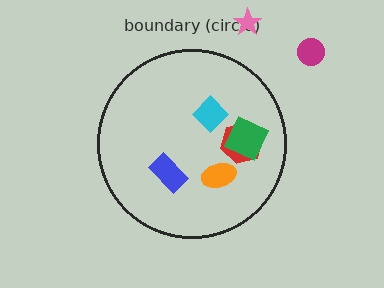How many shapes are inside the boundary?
5 inside, 2 outside.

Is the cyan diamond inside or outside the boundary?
Inside.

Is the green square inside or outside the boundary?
Inside.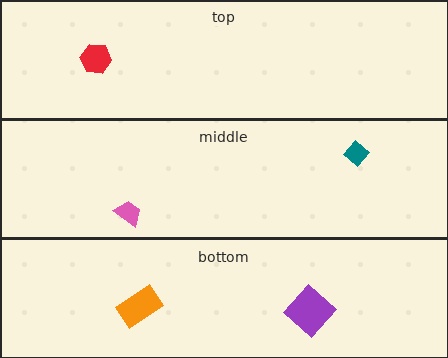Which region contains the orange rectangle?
The bottom region.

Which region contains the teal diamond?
The middle region.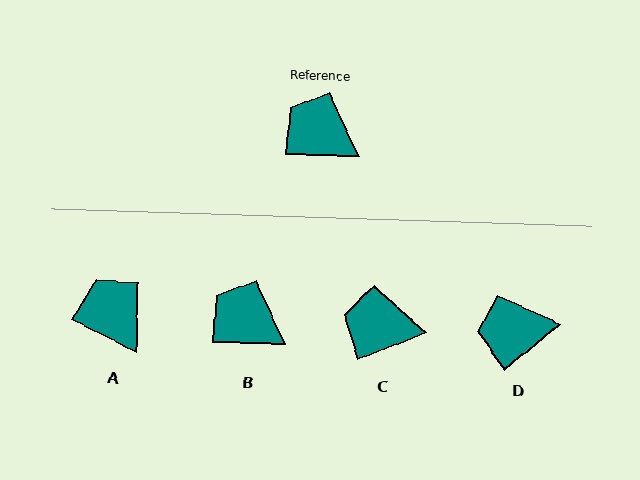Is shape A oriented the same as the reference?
No, it is off by about 25 degrees.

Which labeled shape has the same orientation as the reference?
B.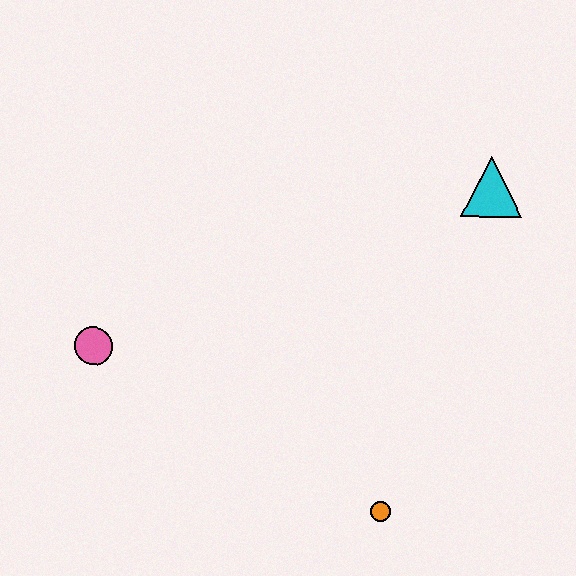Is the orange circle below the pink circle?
Yes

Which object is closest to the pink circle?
The orange circle is closest to the pink circle.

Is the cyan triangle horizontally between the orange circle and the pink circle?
No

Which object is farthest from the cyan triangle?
The pink circle is farthest from the cyan triangle.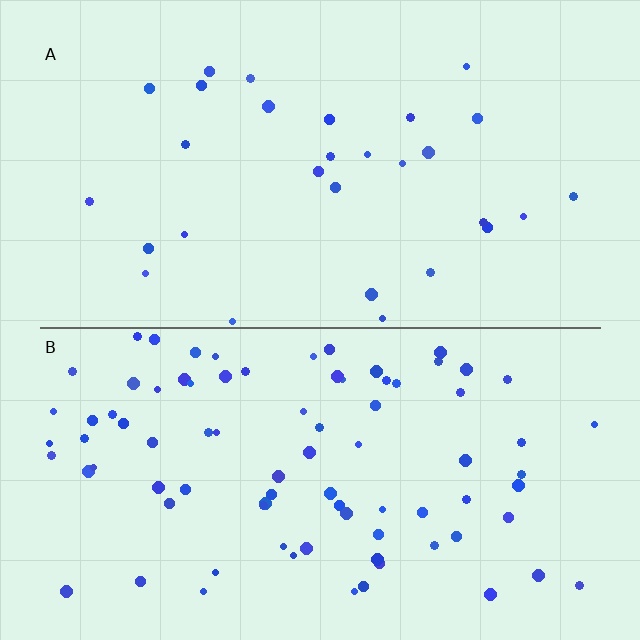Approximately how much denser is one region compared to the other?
Approximately 2.9× — region B over region A.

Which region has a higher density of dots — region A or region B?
B (the bottom).